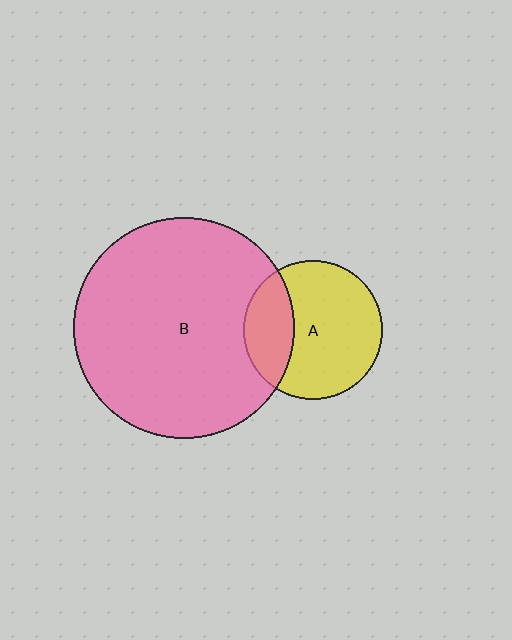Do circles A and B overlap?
Yes.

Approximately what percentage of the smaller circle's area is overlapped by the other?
Approximately 30%.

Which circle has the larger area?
Circle B (pink).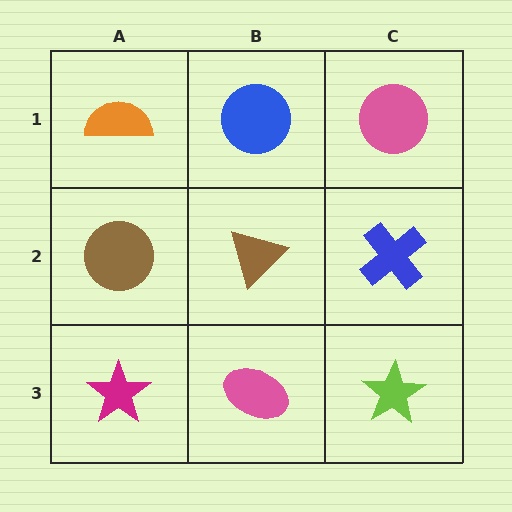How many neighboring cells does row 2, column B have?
4.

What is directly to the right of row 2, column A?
A brown triangle.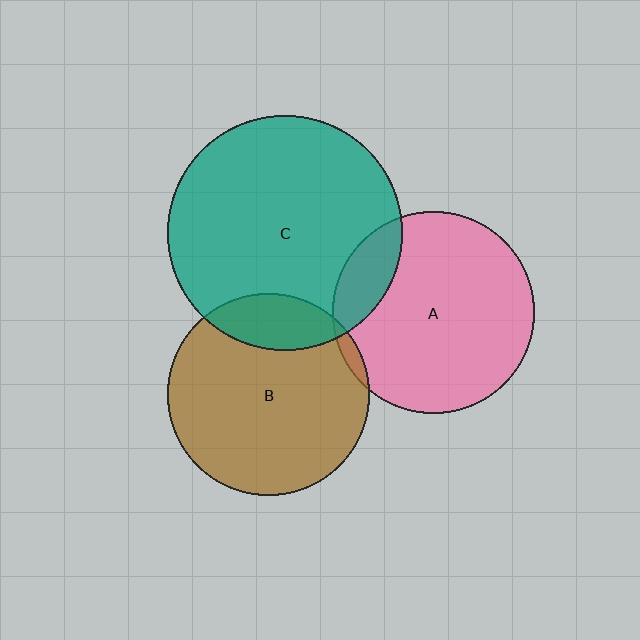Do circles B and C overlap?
Yes.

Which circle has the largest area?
Circle C (teal).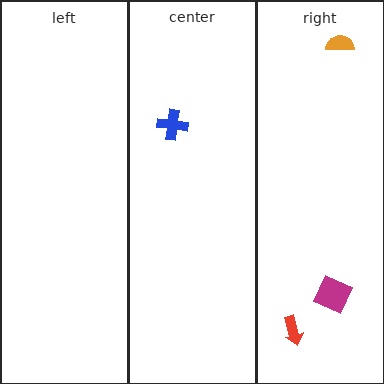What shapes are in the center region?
The blue cross.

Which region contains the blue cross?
The center region.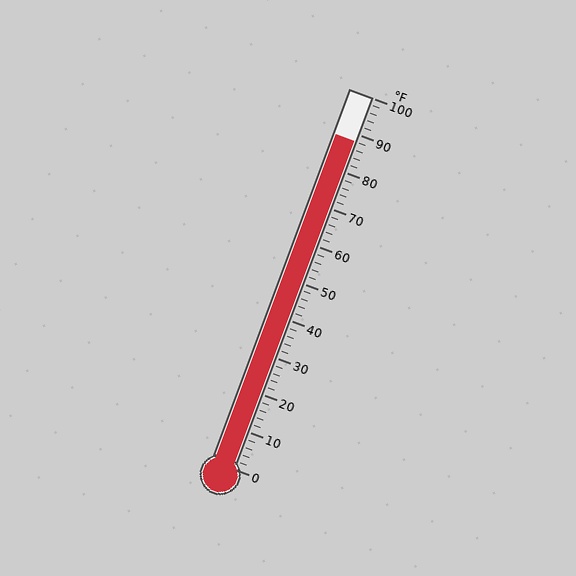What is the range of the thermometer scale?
The thermometer scale ranges from 0°F to 100°F.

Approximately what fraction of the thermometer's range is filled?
The thermometer is filled to approximately 90% of its range.